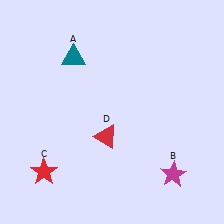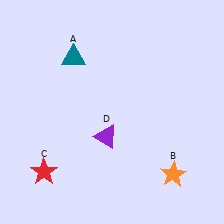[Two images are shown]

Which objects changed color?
B changed from magenta to orange. D changed from red to purple.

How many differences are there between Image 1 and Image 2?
There are 2 differences between the two images.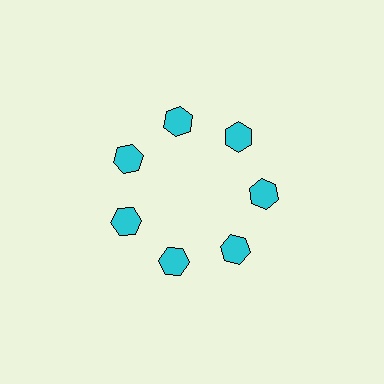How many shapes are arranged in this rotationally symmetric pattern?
There are 7 shapes, arranged in 7 groups of 1.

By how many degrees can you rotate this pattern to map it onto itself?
The pattern maps onto itself every 51 degrees of rotation.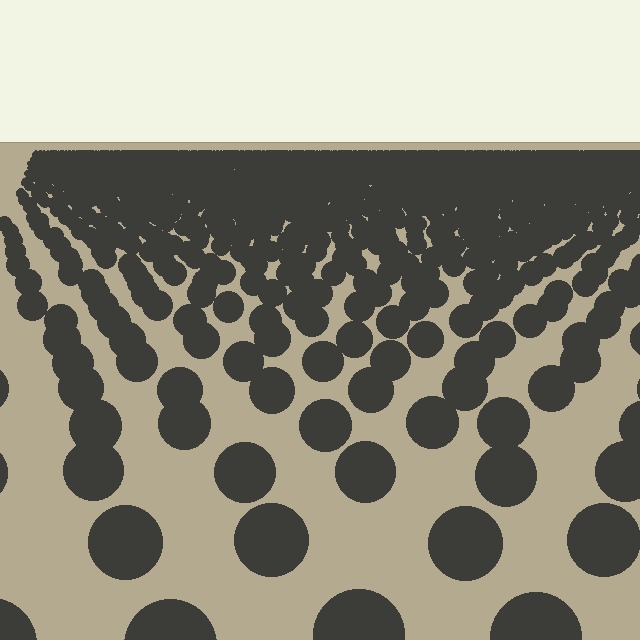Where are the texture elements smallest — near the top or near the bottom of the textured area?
Near the top.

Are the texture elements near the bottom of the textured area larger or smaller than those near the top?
Larger. Near the bottom, elements are closer to the viewer and appear at a bigger on-screen size.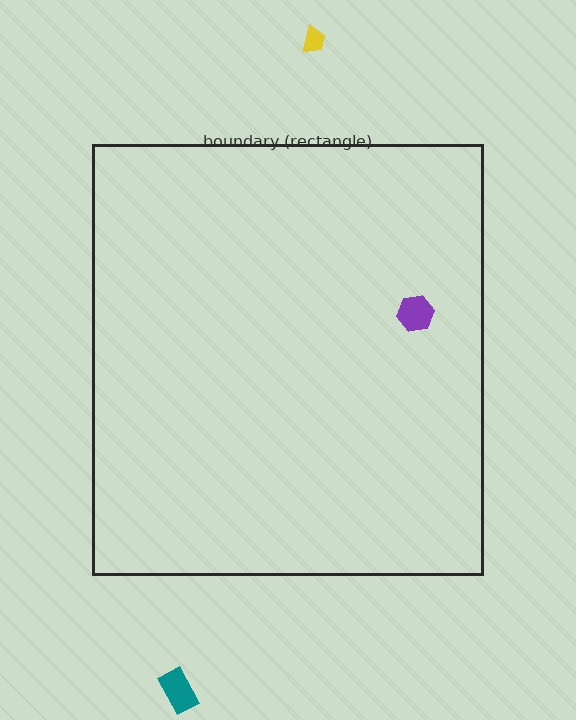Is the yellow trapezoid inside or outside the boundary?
Outside.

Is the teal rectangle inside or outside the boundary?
Outside.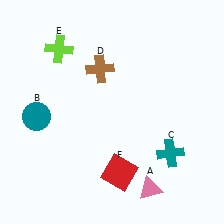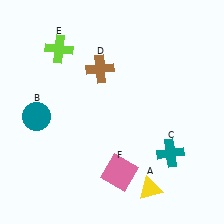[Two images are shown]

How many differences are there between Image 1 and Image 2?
There are 2 differences between the two images.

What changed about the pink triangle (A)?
In Image 1, A is pink. In Image 2, it changed to yellow.